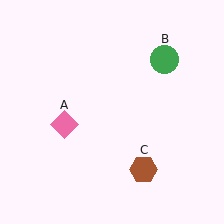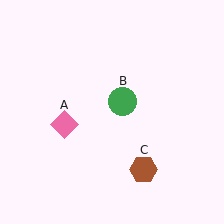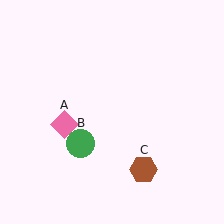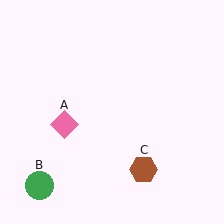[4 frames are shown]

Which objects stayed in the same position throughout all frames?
Pink diamond (object A) and brown hexagon (object C) remained stationary.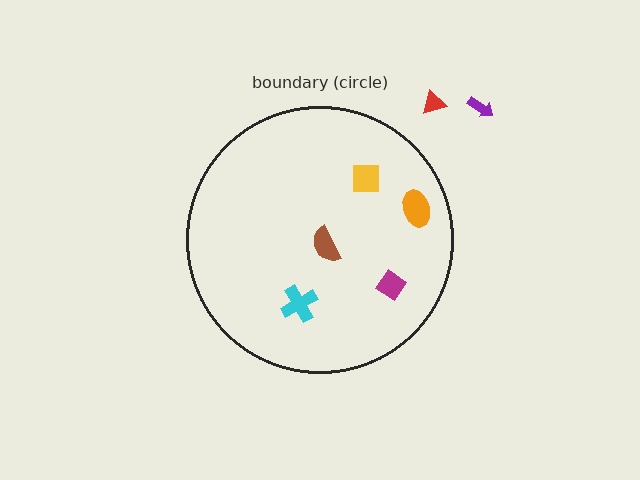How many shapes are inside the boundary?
5 inside, 2 outside.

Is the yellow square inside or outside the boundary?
Inside.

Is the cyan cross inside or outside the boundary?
Inside.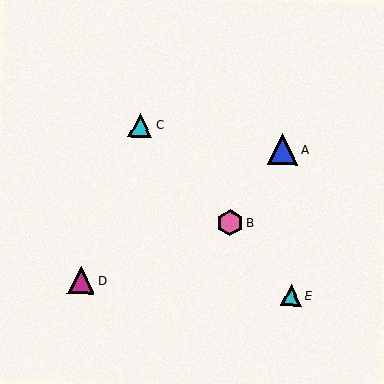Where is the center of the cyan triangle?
The center of the cyan triangle is at (291, 295).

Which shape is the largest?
The blue triangle (labeled A) is the largest.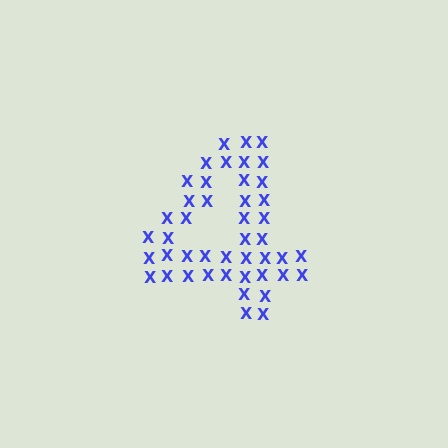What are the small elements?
The small elements are letter X's.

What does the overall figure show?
The overall figure shows the digit 4.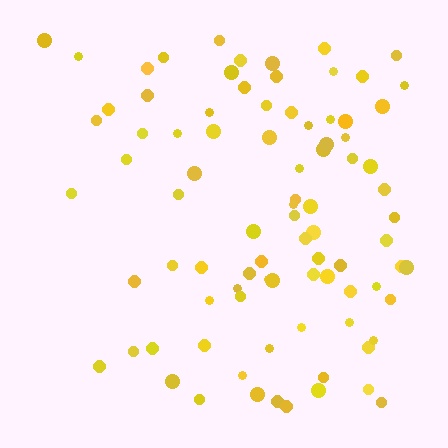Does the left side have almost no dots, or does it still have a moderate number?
Still a moderate number, just noticeably fewer than the right.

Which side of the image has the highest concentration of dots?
The right.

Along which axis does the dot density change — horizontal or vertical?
Horizontal.